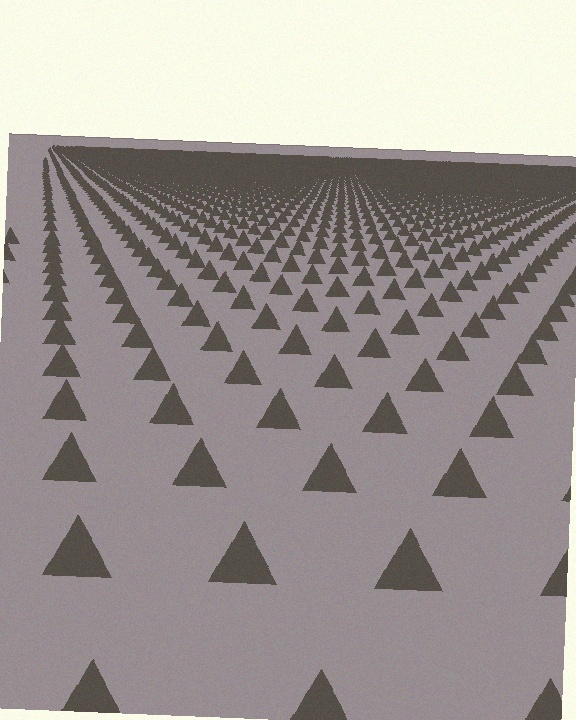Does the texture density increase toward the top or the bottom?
Density increases toward the top.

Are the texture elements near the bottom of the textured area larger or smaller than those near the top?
Larger. Near the bottom, elements are closer to the viewer and appear at a bigger on-screen size.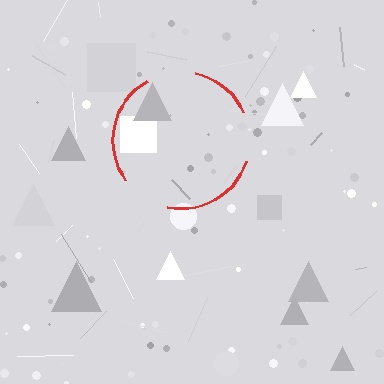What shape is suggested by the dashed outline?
The dashed outline suggests a circle.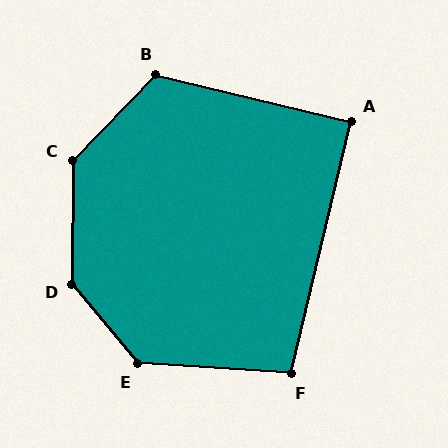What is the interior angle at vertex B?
Approximately 121 degrees (obtuse).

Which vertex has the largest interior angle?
D, at approximately 140 degrees.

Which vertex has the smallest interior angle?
A, at approximately 90 degrees.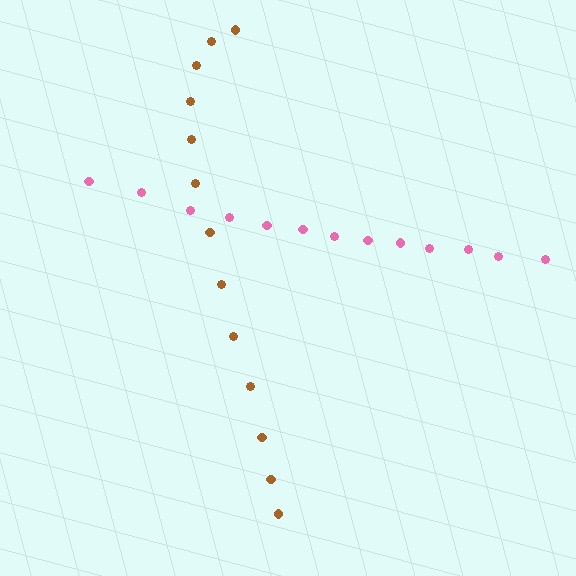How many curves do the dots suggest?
There are 2 distinct paths.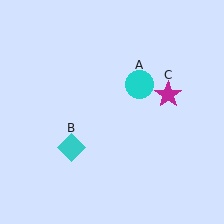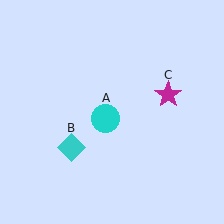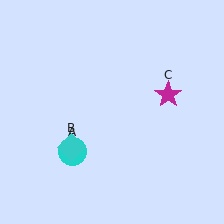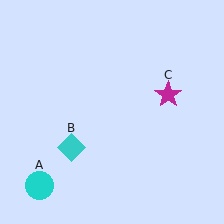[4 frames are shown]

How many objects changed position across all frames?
1 object changed position: cyan circle (object A).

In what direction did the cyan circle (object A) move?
The cyan circle (object A) moved down and to the left.